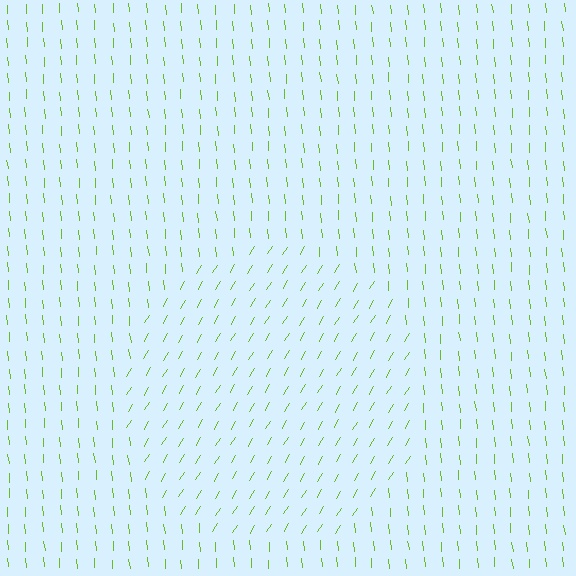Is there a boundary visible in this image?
Yes, there is a texture boundary formed by a change in line orientation.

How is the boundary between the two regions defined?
The boundary is defined purely by a change in line orientation (approximately 36 degrees difference). All lines are the same color and thickness.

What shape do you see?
I see a circle.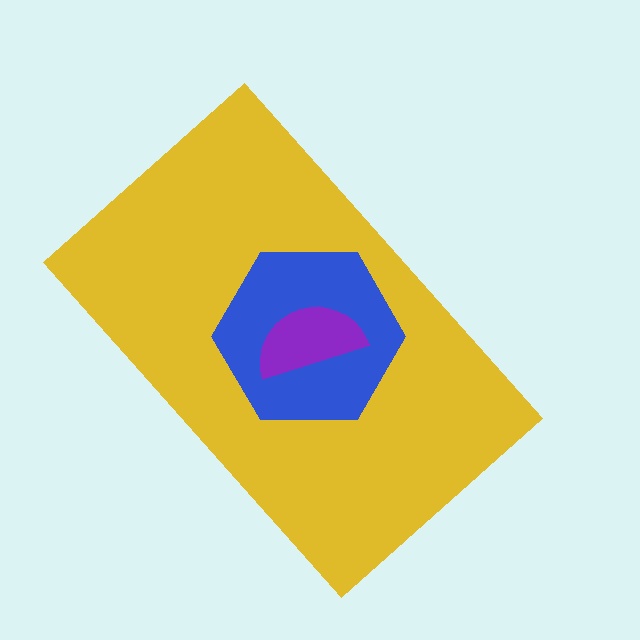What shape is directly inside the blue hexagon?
The purple semicircle.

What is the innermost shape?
The purple semicircle.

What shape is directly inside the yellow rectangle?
The blue hexagon.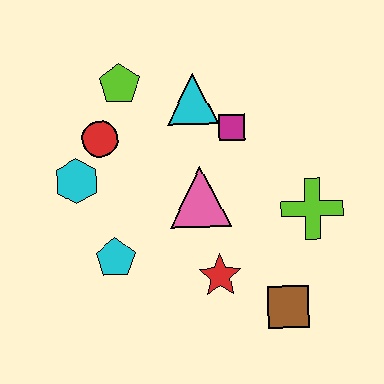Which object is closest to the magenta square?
The cyan triangle is closest to the magenta square.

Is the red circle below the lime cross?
No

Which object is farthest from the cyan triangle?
The brown square is farthest from the cyan triangle.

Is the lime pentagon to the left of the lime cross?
Yes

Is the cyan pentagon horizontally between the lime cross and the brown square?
No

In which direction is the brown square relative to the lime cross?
The brown square is below the lime cross.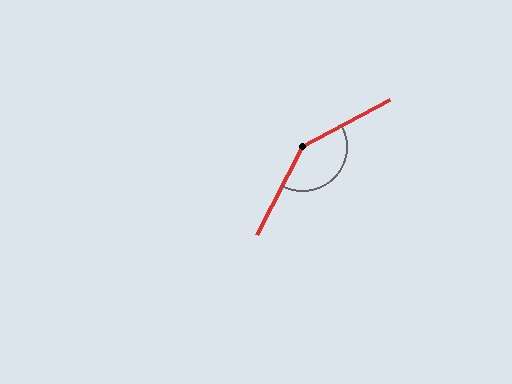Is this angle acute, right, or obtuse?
It is obtuse.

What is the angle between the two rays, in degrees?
Approximately 146 degrees.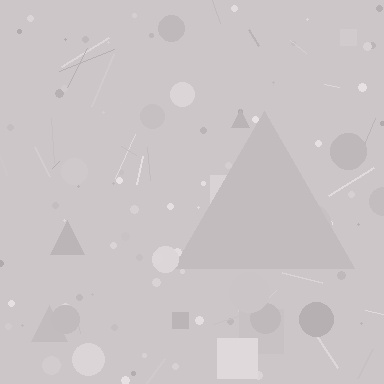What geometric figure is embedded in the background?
A triangle is embedded in the background.